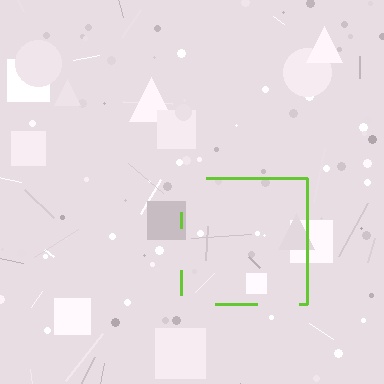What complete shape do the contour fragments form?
The contour fragments form a square.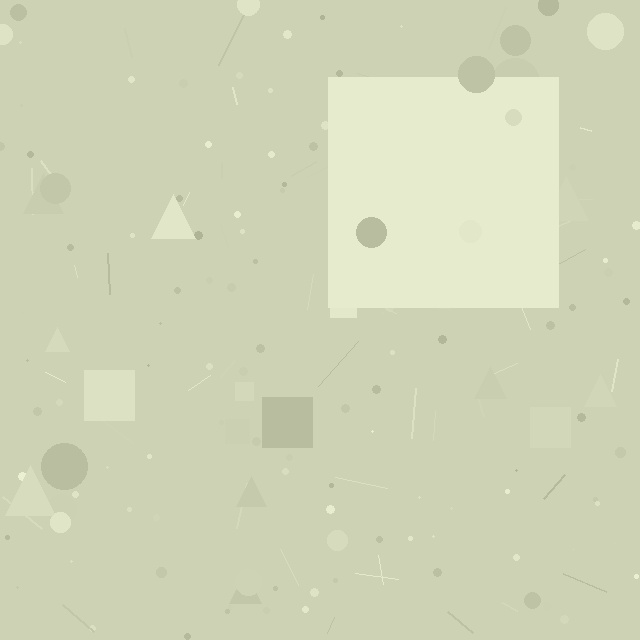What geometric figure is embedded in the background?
A square is embedded in the background.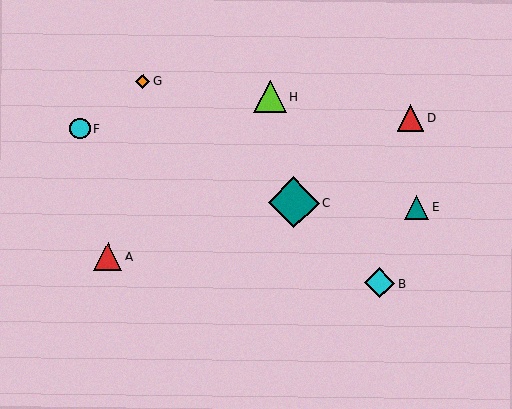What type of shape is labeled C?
Shape C is a teal diamond.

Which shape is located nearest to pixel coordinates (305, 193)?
The teal diamond (labeled C) at (294, 203) is nearest to that location.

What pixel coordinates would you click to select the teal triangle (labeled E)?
Click at (417, 207) to select the teal triangle E.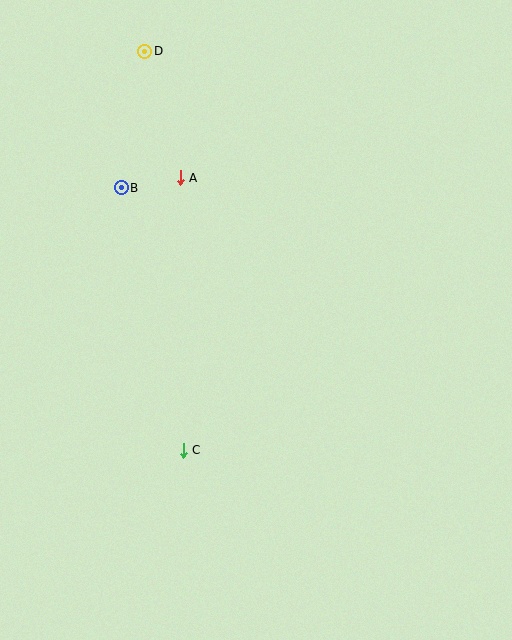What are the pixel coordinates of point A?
Point A is at (180, 178).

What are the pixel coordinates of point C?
Point C is at (183, 450).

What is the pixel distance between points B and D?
The distance between B and D is 138 pixels.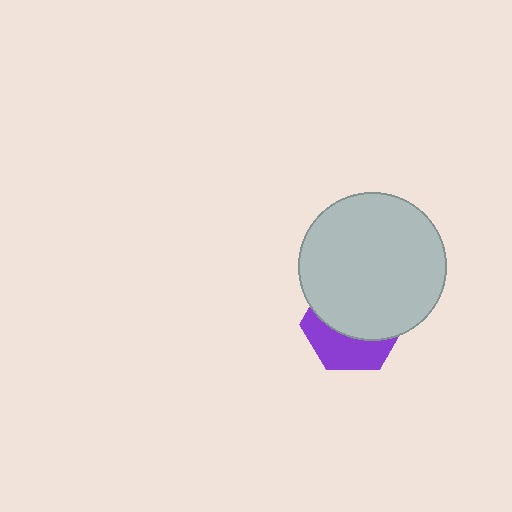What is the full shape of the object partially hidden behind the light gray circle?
The partially hidden object is a purple hexagon.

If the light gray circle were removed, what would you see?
You would see the complete purple hexagon.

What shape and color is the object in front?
The object in front is a light gray circle.